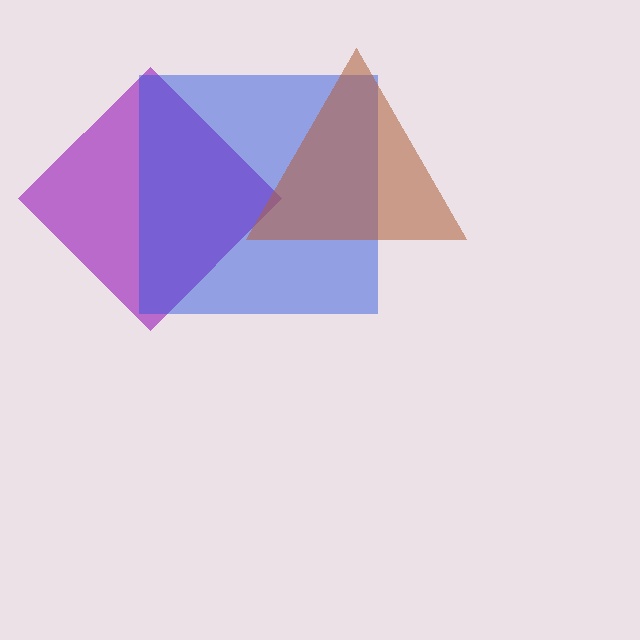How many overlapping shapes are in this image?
There are 3 overlapping shapes in the image.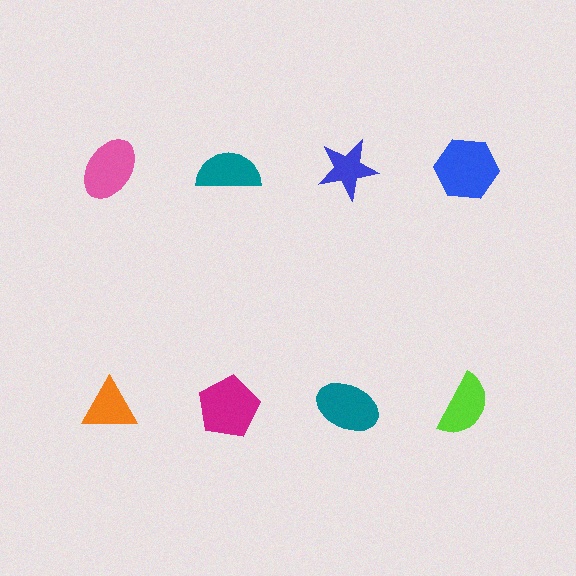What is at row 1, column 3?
A blue star.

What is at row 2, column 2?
A magenta pentagon.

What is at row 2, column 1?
An orange triangle.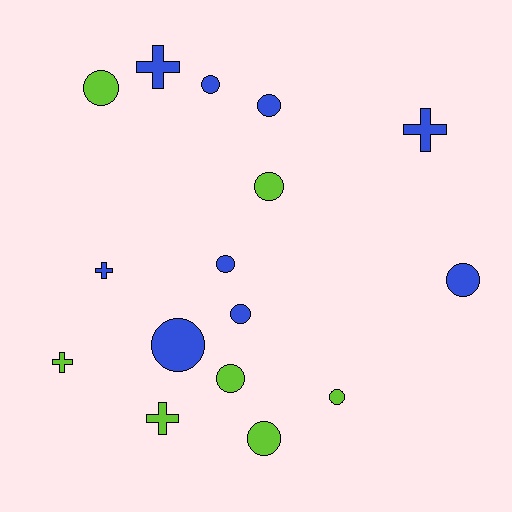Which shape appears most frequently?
Circle, with 11 objects.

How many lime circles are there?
There are 5 lime circles.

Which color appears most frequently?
Blue, with 9 objects.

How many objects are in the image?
There are 16 objects.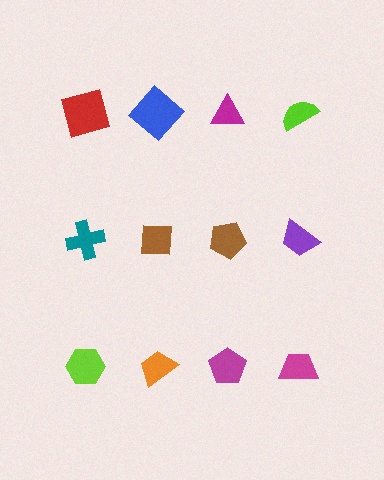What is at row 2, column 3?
A brown pentagon.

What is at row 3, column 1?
A lime hexagon.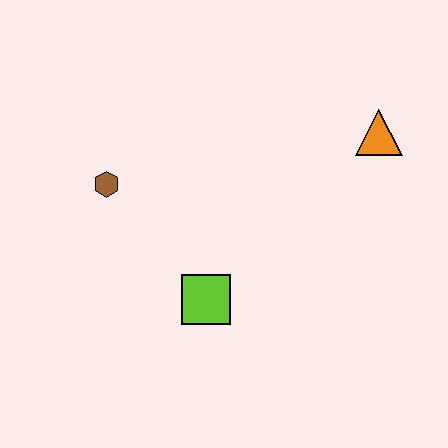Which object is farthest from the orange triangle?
The brown hexagon is farthest from the orange triangle.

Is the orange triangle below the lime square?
No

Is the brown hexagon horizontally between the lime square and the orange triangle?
No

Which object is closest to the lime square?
The brown hexagon is closest to the lime square.